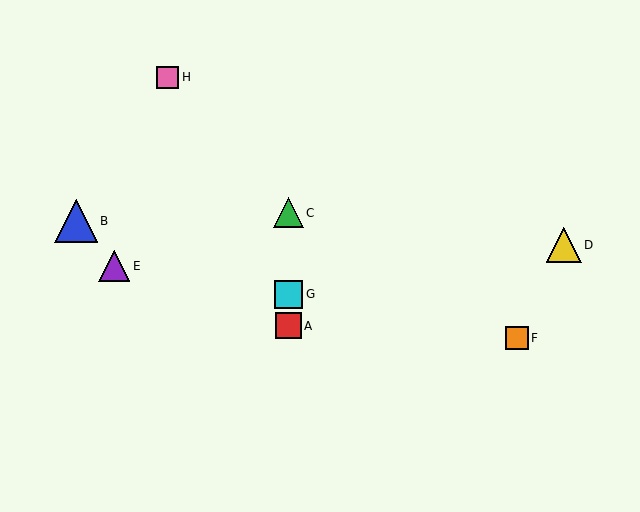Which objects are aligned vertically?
Objects A, C, G are aligned vertically.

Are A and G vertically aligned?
Yes, both are at x≈288.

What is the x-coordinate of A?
Object A is at x≈288.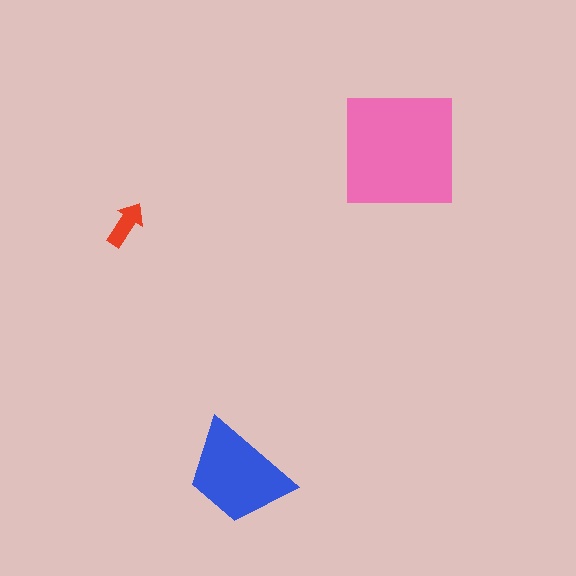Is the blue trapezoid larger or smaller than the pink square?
Smaller.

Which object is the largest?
The pink square.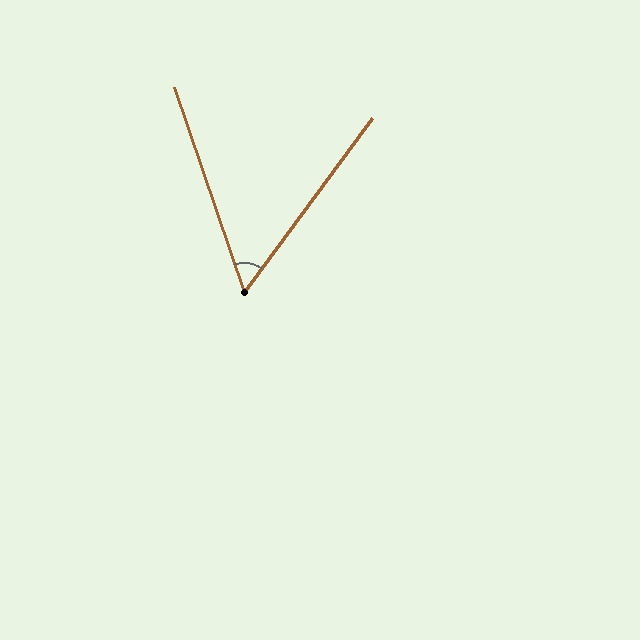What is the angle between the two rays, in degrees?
Approximately 55 degrees.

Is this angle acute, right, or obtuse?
It is acute.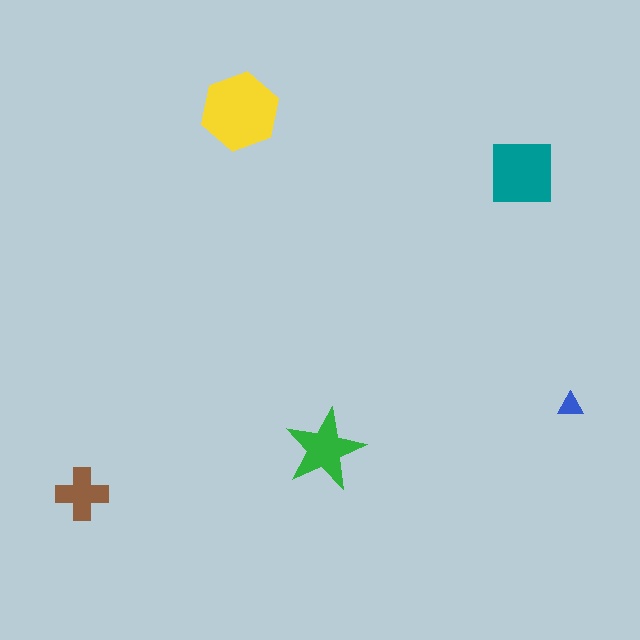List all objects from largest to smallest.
The yellow hexagon, the teal square, the green star, the brown cross, the blue triangle.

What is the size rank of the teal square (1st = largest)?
2nd.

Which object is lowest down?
The brown cross is bottommost.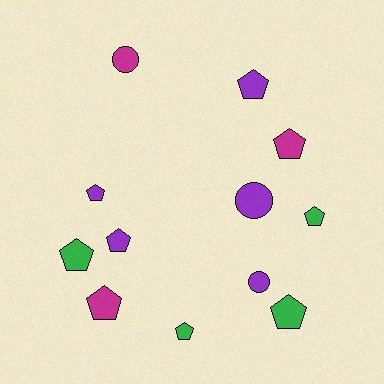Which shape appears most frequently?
Pentagon, with 9 objects.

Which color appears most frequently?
Purple, with 5 objects.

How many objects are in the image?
There are 12 objects.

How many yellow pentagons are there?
There are no yellow pentagons.